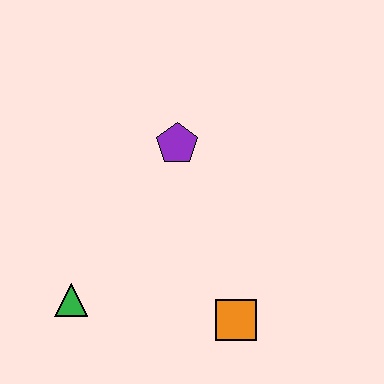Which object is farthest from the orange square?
The purple pentagon is farthest from the orange square.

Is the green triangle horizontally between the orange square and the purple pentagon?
No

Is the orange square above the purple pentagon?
No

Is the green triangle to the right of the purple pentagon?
No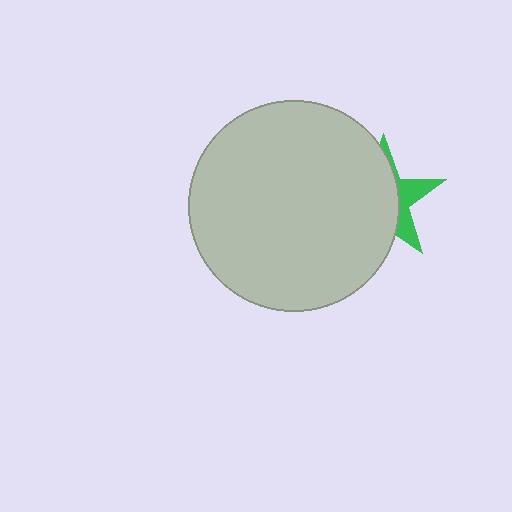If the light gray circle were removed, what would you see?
You would see the complete green star.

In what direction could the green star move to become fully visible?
The green star could move right. That would shift it out from behind the light gray circle entirely.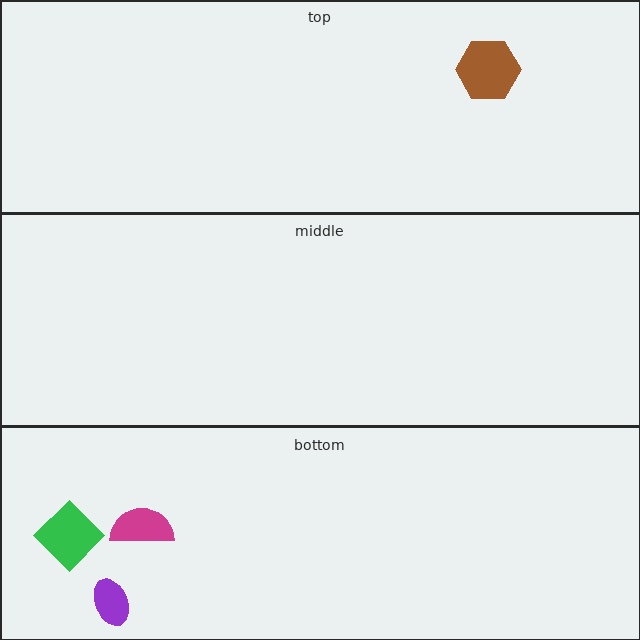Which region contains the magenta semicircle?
The bottom region.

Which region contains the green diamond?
The bottom region.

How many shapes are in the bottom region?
3.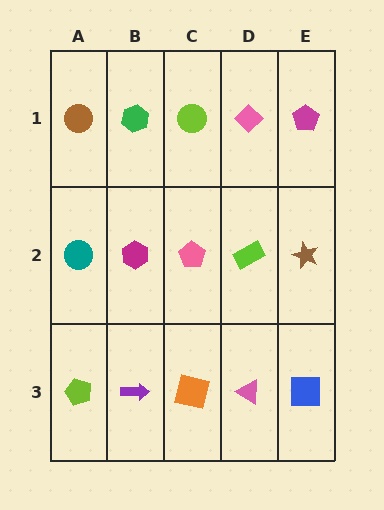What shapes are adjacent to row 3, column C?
A pink pentagon (row 2, column C), a purple arrow (row 3, column B), a pink triangle (row 3, column D).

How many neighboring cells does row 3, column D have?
3.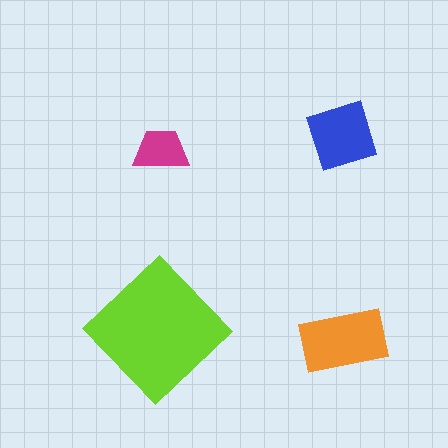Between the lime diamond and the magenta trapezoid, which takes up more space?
The lime diamond.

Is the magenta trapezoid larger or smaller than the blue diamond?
Smaller.